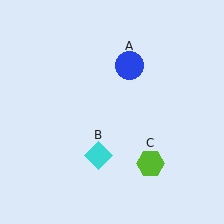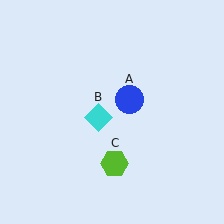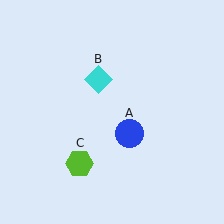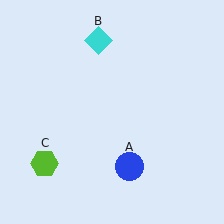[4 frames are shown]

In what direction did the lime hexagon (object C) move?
The lime hexagon (object C) moved left.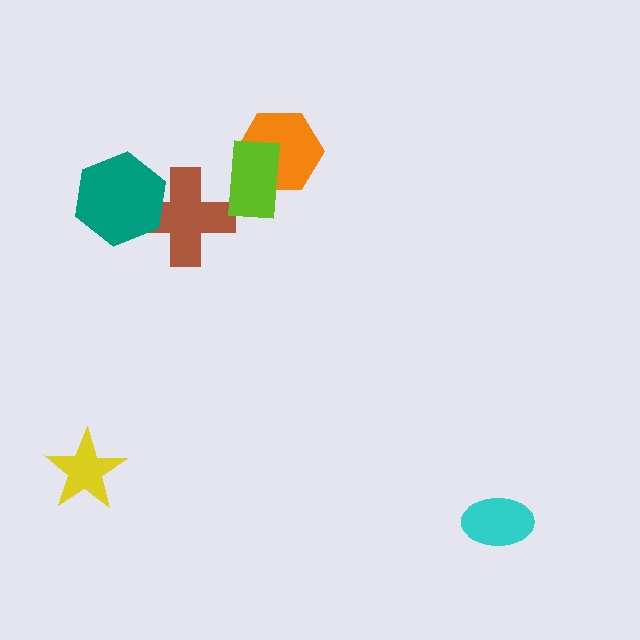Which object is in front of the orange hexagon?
The lime rectangle is in front of the orange hexagon.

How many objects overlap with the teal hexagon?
1 object overlaps with the teal hexagon.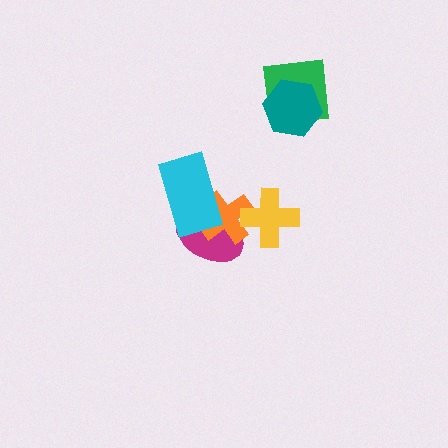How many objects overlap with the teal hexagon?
1 object overlaps with the teal hexagon.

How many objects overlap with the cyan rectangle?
2 objects overlap with the cyan rectangle.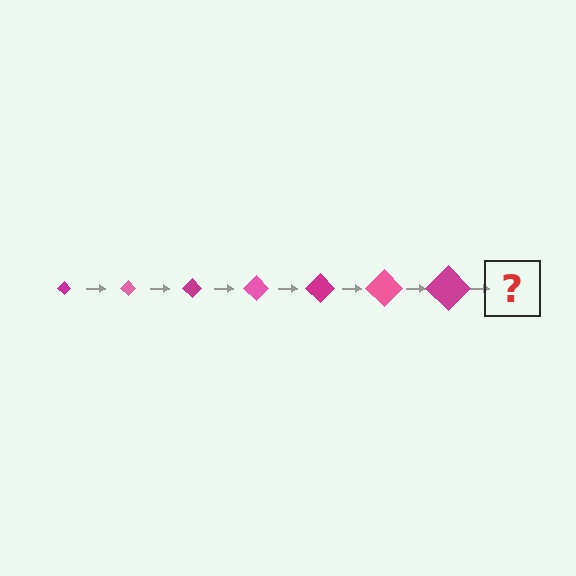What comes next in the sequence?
The next element should be a pink diamond, larger than the previous one.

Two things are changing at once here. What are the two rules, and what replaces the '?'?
The two rules are that the diamond grows larger each step and the color cycles through magenta and pink. The '?' should be a pink diamond, larger than the previous one.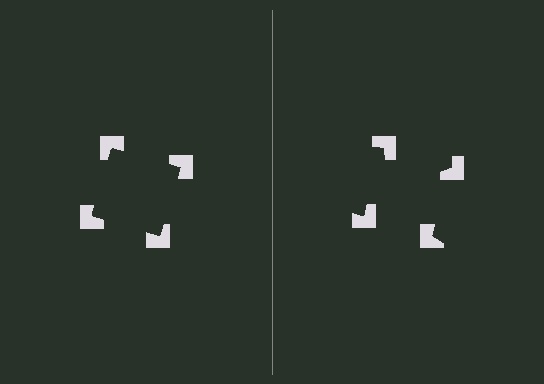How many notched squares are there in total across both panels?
8 — 4 on each side.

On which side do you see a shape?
An illusory square appears on the left side. On the right side the wedge cuts are rotated, so no coherent shape forms.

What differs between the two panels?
The notched squares are positioned identically on both sides; only the wedge orientations differ. On the left they align to a square; on the right they are misaligned.